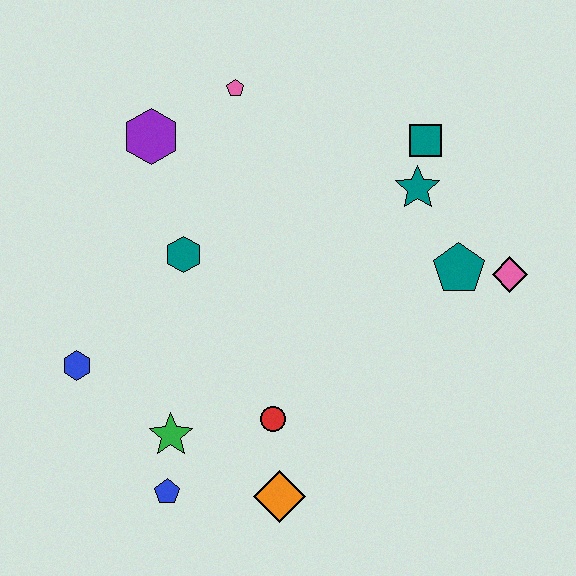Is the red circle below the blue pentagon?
No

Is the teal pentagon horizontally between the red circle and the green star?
No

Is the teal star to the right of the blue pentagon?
Yes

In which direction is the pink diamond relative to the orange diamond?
The pink diamond is to the right of the orange diamond.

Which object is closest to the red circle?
The orange diamond is closest to the red circle.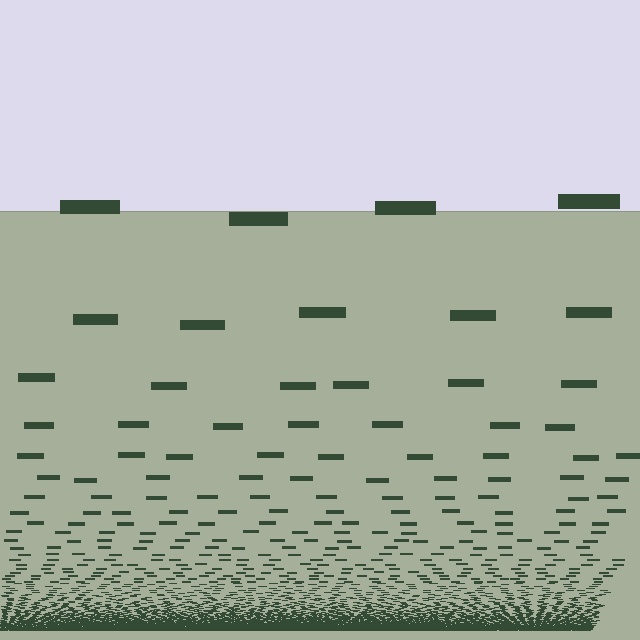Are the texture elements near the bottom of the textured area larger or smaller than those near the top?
Smaller. The gradient is inverted — elements near the bottom are smaller and denser.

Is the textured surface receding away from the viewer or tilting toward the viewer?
The surface appears to tilt toward the viewer. Texture elements get larger and sparser toward the top.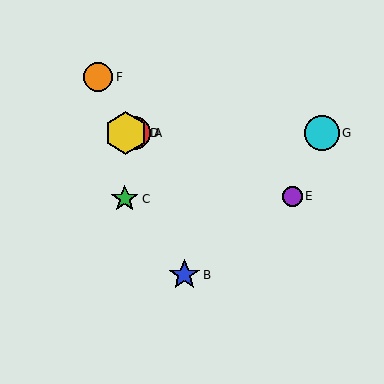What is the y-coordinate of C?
Object C is at y≈199.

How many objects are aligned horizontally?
3 objects (A, D, G) are aligned horizontally.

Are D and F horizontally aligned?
No, D is at y≈133 and F is at y≈77.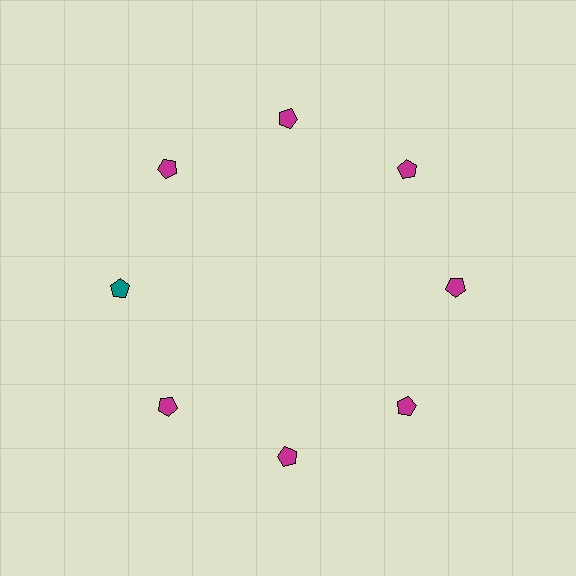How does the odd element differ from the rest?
It has a different color: teal instead of magenta.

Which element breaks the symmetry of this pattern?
The teal pentagon at roughly the 9 o'clock position breaks the symmetry. All other shapes are magenta pentagons.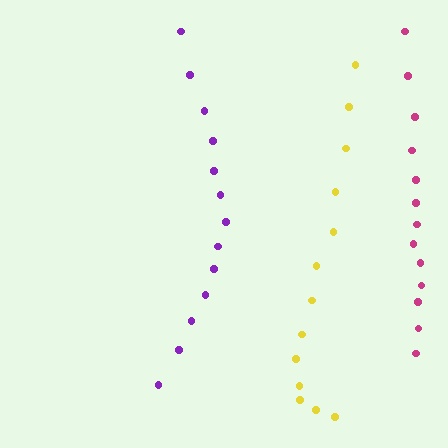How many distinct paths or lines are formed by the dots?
There are 3 distinct paths.